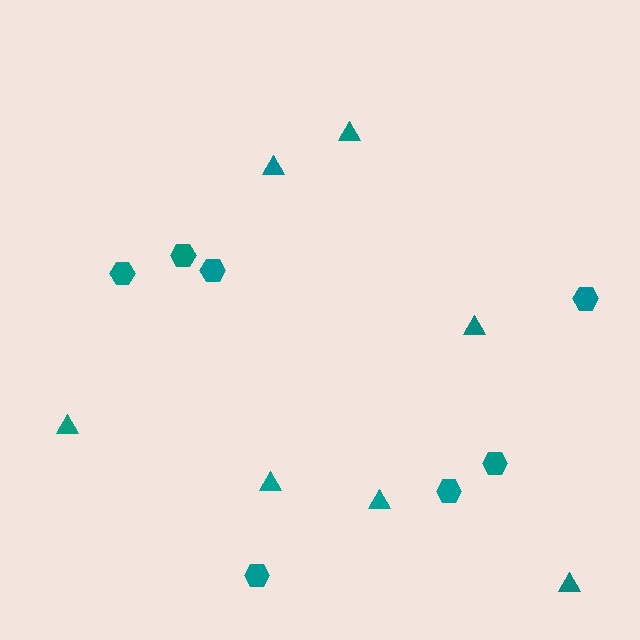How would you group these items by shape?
There are 2 groups: one group of triangles (7) and one group of hexagons (7).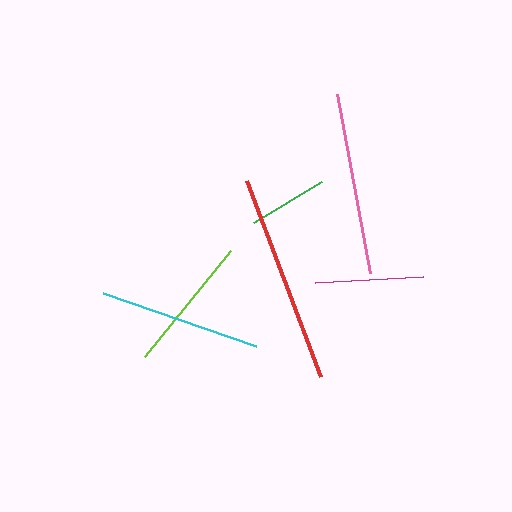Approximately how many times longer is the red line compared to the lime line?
The red line is approximately 1.5 times the length of the lime line.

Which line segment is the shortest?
The green line is the shortest at approximately 79 pixels.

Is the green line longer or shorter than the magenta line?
The magenta line is longer than the green line.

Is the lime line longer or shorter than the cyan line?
The cyan line is longer than the lime line.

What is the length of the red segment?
The red segment is approximately 209 pixels long.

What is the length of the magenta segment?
The magenta segment is approximately 108 pixels long.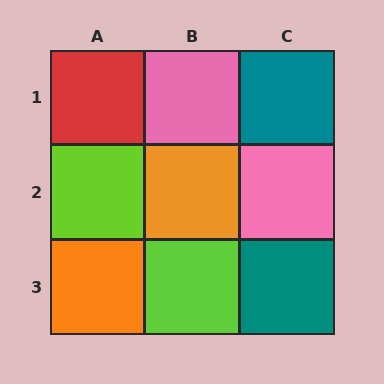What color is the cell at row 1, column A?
Red.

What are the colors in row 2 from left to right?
Lime, orange, pink.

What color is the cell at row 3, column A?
Orange.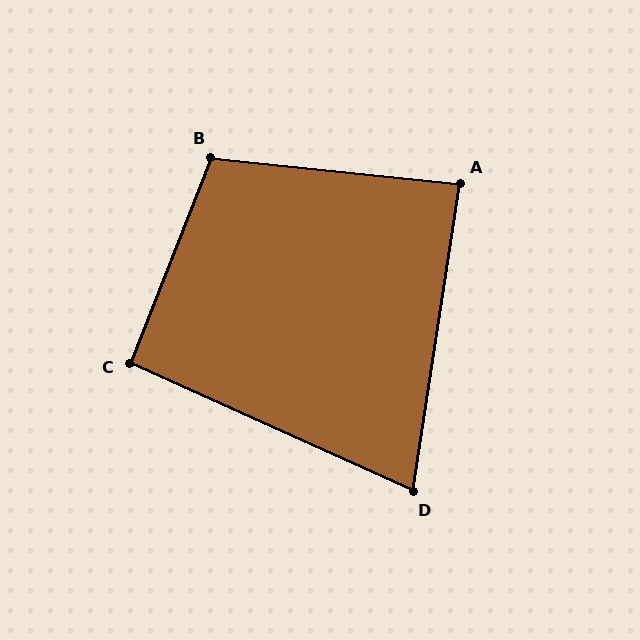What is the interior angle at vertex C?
Approximately 93 degrees (approximately right).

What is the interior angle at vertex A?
Approximately 87 degrees (approximately right).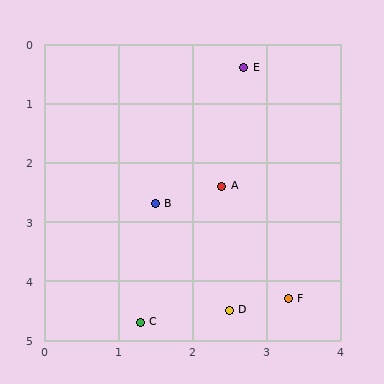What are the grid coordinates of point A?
Point A is at approximately (2.4, 2.4).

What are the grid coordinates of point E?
Point E is at approximately (2.7, 0.4).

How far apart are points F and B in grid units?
Points F and B are about 2.4 grid units apart.